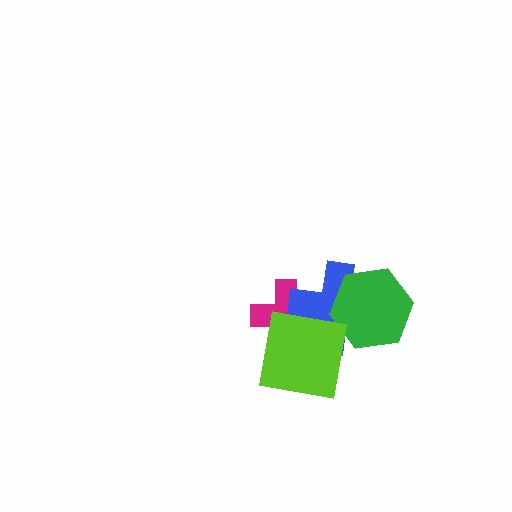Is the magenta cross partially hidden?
Yes, it is partially covered by another shape.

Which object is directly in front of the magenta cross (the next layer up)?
The blue cross is directly in front of the magenta cross.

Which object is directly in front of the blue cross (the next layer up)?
The green hexagon is directly in front of the blue cross.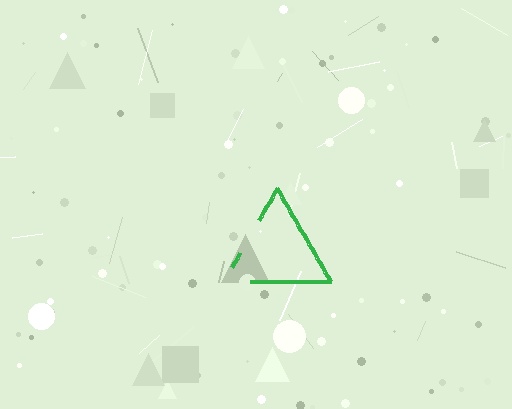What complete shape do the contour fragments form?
The contour fragments form a triangle.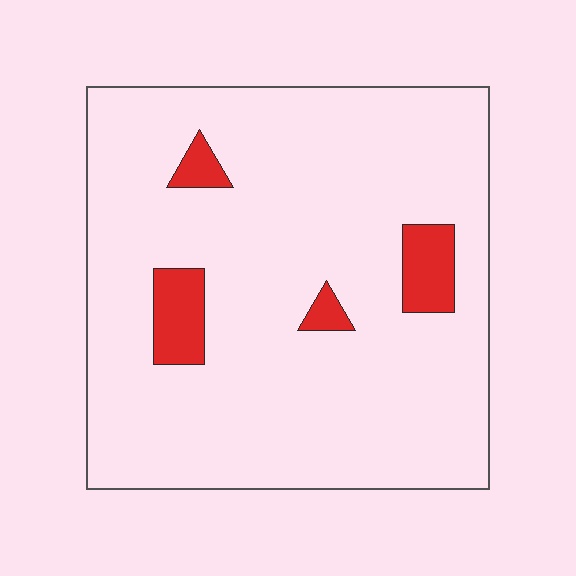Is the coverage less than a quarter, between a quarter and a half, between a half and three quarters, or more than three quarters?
Less than a quarter.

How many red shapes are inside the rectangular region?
4.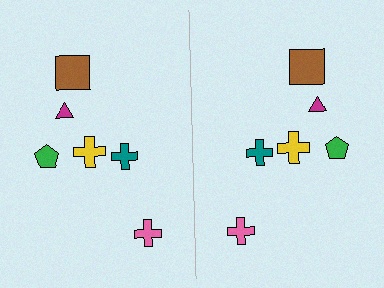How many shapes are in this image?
There are 12 shapes in this image.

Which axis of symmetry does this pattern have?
The pattern has a vertical axis of symmetry running through the center of the image.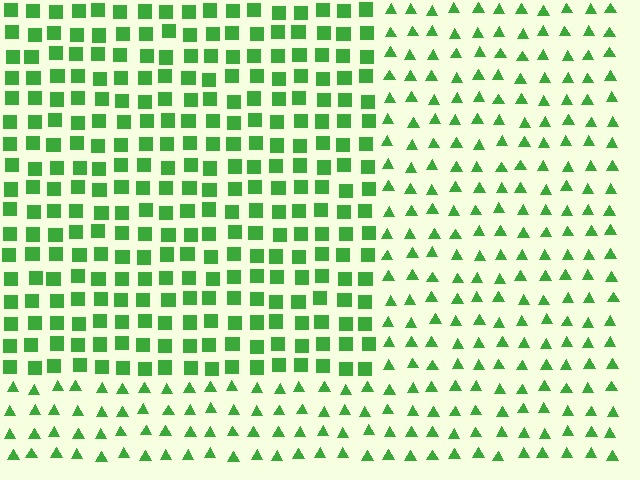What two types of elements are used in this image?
The image uses squares inside the rectangle region and triangles outside it.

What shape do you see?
I see a rectangle.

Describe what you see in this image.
The image is filled with small green elements arranged in a uniform grid. A rectangle-shaped region contains squares, while the surrounding area contains triangles. The boundary is defined purely by the change in element shape.